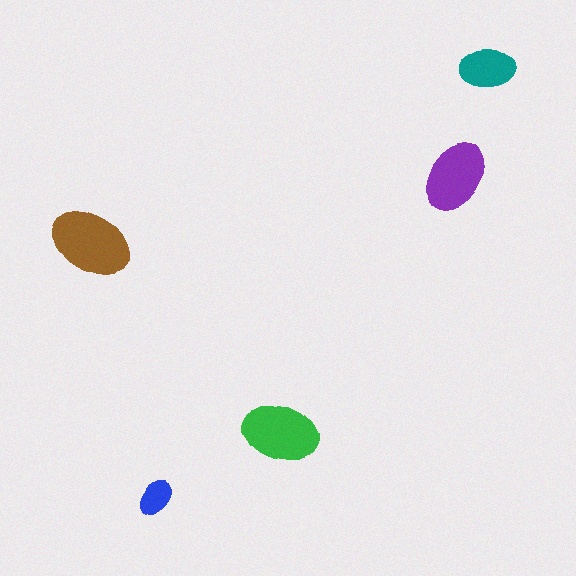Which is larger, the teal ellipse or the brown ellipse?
The brown one.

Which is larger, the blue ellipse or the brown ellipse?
The brown one.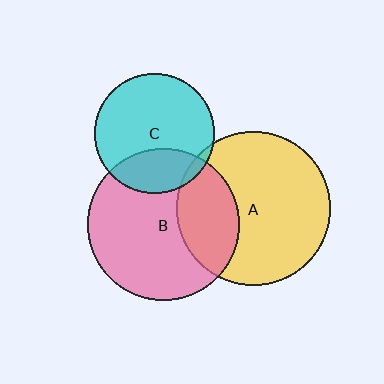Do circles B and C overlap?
Yes.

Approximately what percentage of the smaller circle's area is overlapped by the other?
Approximately 25%.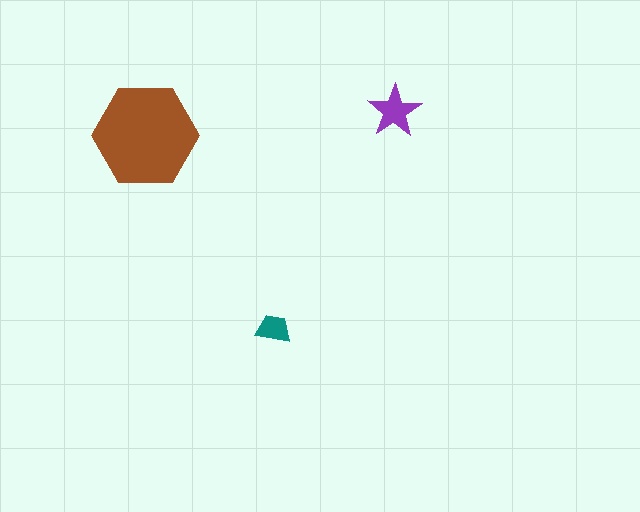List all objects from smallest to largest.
The teal trapezoid, the purple star, the brown hexagon.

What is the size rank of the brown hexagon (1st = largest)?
1st.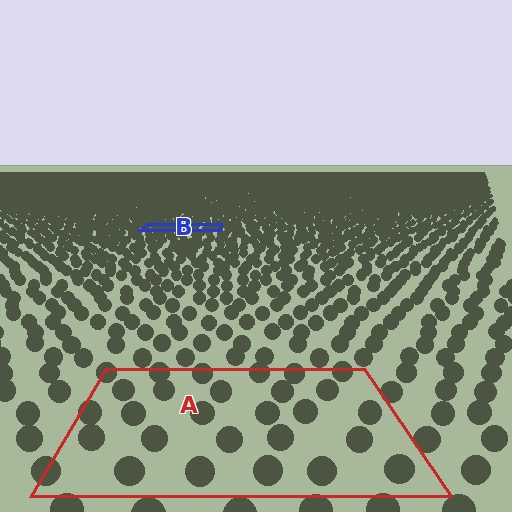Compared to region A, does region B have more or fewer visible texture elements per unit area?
Region B has more texture elements per unit area — they are packed more densely because it is farther away.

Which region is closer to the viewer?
Region A is closer. The texture elements there are larger and more spread out.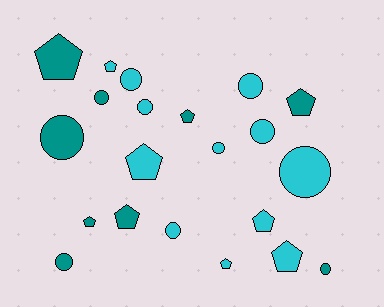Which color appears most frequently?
Cyan, with 12 objects.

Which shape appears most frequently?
Circle, with 11 objects.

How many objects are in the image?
There are 21 objects.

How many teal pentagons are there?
There are 5 teal pentagons.